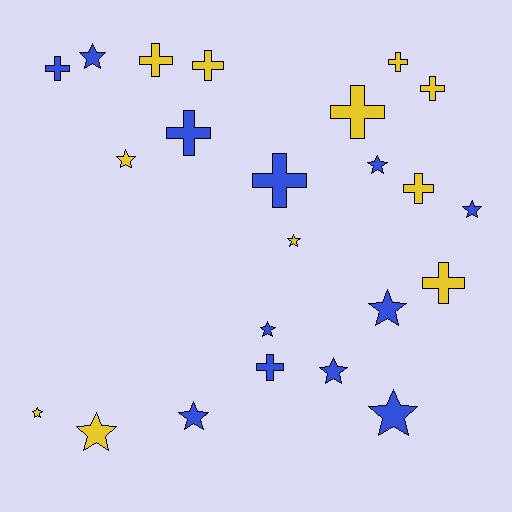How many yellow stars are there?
There are 4 yellow stars.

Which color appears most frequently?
Blue, with 12 objects.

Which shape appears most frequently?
Star, with 12 objects.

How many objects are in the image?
There are 23 objects.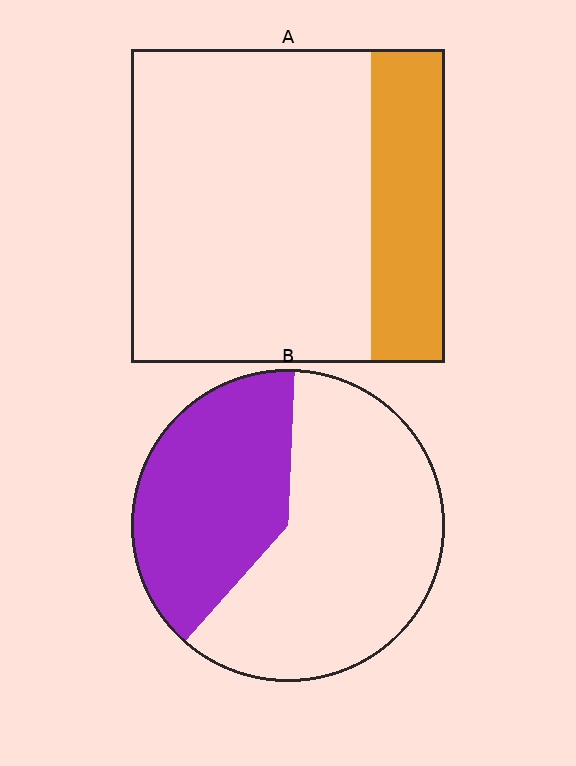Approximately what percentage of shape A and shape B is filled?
A is approximately 25% and B is approximately 40%.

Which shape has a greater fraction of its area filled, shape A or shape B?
Shape B.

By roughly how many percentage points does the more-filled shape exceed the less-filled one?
By roughly 15 percentage points (B over A).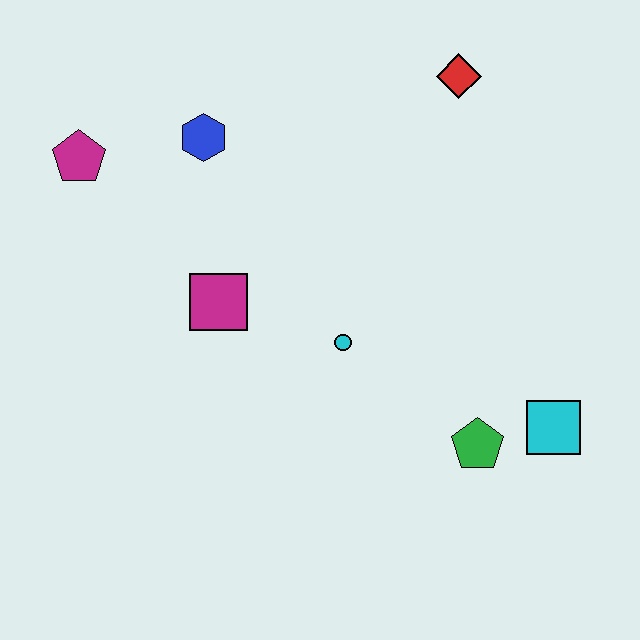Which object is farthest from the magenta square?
The cyan square is farthest from the magenta square.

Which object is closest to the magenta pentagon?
The blue hexagon is closest to the magenta pentagon.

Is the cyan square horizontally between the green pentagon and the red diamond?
No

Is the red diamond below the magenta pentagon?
No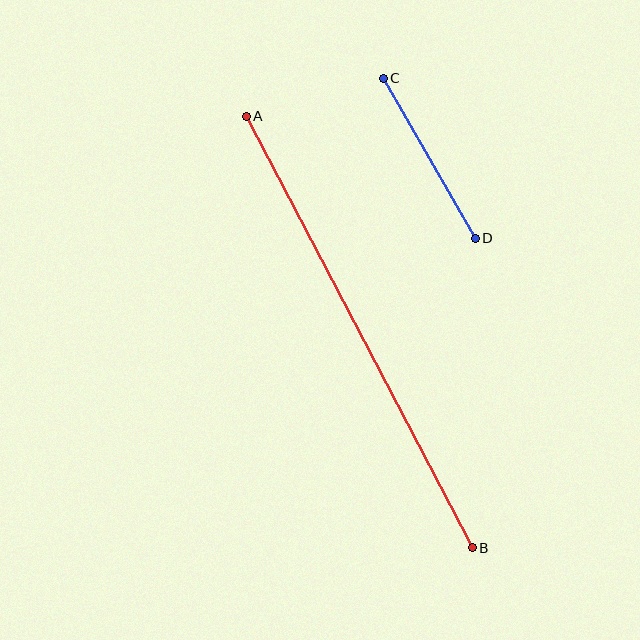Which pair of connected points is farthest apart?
Points A and B are farthest apart.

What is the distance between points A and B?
The distance is approximately 487 pixels.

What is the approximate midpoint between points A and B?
The midpoint is at approximately (359, 332) pixels.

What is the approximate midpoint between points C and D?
The midpoint is at approximately (429, 158) pixels.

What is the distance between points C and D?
The distance is approximately 185 pixels.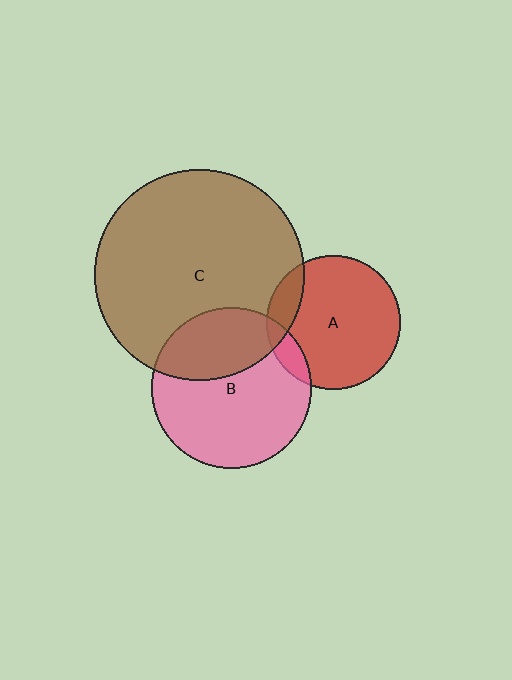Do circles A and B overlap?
Yes.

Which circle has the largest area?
Circle C (brown).